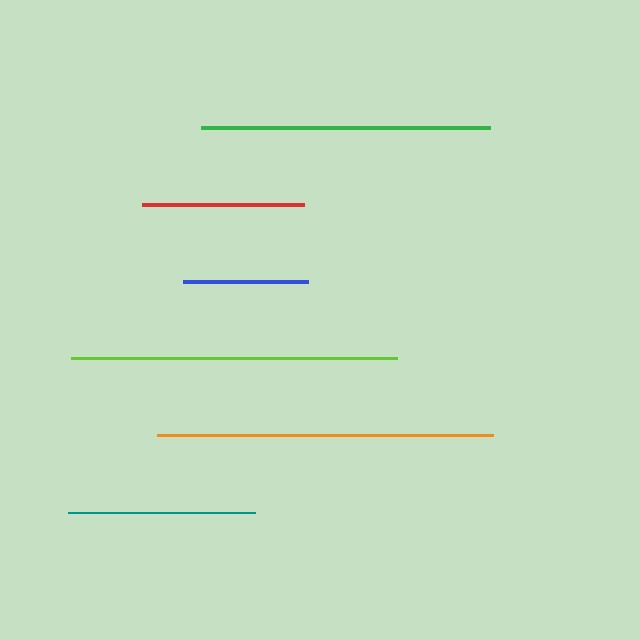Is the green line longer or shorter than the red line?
The green line is longer than the red line.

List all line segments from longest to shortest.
From longest to shortest: orange, lime, green, teal, red, blue.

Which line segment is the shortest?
The blue line is the shortest at approximately 125 pixels.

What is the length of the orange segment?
The orange segment is approximately 336 pixels long.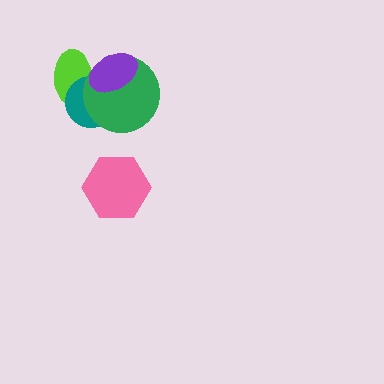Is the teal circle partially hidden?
Yes, it is partially covered by another shape.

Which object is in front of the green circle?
The purple ellipse is in front of the green circle.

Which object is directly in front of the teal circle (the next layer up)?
The green circle is directly in front of the teal circle.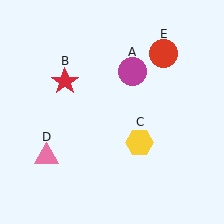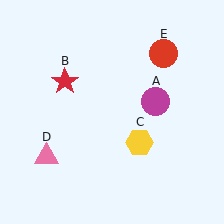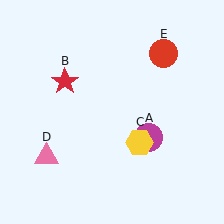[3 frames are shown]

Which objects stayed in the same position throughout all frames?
Red star (object B) and yellow hexagon (object C) and pink triangle (object D) and red circle (object E) remained stationary.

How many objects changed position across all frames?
1 object changed position: magenta circle (object A).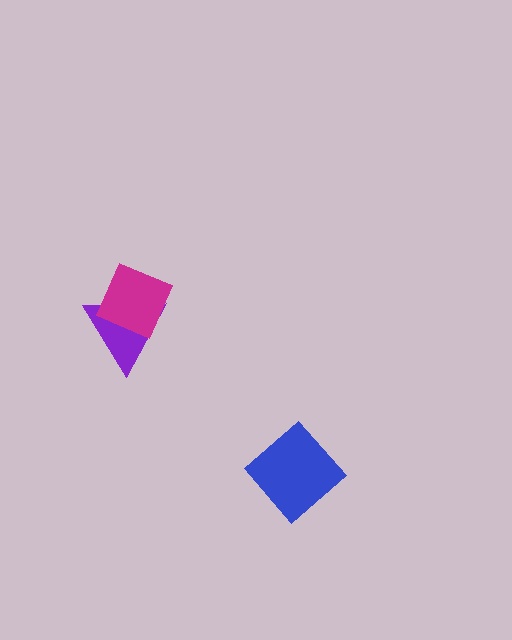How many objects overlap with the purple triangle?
1 object overlaps with the purple triangle.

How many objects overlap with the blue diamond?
0 objects overlap with the blue diamond.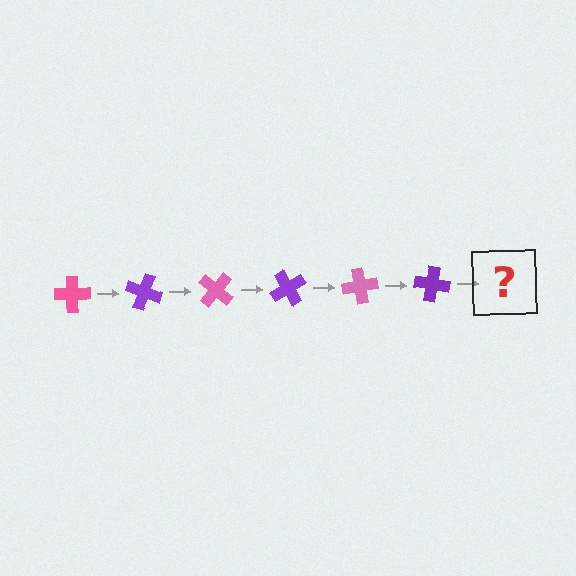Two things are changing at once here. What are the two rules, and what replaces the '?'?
The two rules are that it rotates 20 degrees each step and the color cycles through pink and purple. The '?' should be a pink cross, rotated 120 degrees from the start.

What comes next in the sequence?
The next element should be a pink cross, rotated 120 degrees from the start.